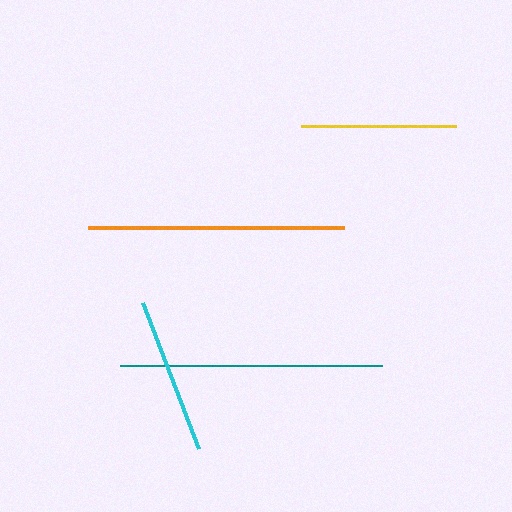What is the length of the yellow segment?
The yellow segment is approximately 155 pixels long.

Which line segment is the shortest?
The yellow line is the shortest at approximately 155 pixels.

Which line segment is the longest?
The teal line is the longest at approximately 262 pixels.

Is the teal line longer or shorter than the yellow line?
The teal line is longer than the yellow line.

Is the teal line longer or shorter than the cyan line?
The teal line is longer than the cyan line.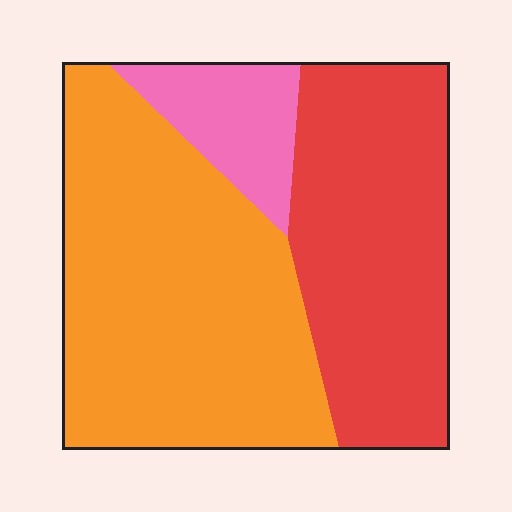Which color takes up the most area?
Orange, at roughly 50%.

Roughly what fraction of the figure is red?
Red covers roughly 35% of the figure.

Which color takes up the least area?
Pink, at roughly 10%.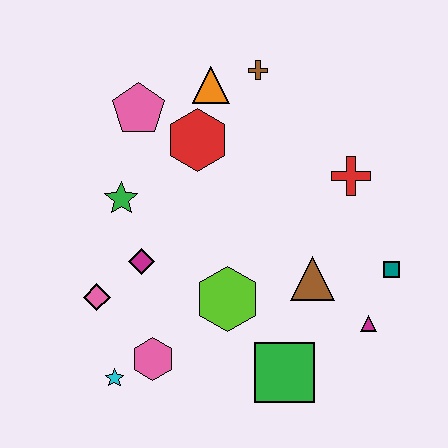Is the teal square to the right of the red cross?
Yes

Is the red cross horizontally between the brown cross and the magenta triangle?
Yes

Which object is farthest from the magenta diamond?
The teal square is farthest from the magenta diamond.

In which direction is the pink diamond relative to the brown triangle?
The pink diamond is to the left of the brown triangle.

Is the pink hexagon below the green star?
Yes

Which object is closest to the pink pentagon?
The red hexagon is closest to the pink pentagon.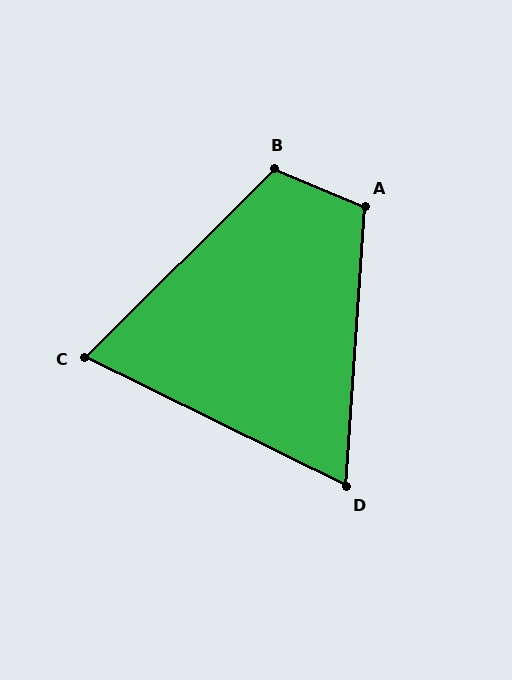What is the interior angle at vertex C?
Approximately 71 degrees (acute).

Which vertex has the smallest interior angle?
D, at approximately 68 degrees.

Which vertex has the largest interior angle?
B, at approximately 112 degrees.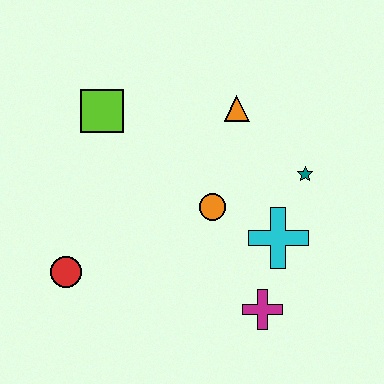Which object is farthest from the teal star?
The red circle is farthest from the teal star.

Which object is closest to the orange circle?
The cyan cross is closest to the orange circle.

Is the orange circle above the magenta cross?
Yes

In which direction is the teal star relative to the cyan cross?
The teal star is above the cyan cross.